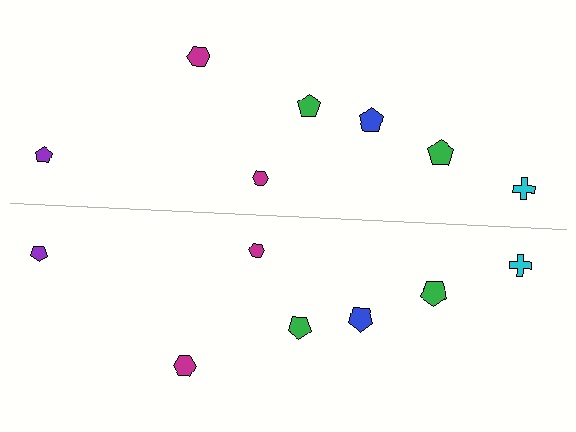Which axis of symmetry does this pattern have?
The pattern has a horizontal axis of symmetry running through the center of the image.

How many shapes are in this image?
There are 14 shapes in this image.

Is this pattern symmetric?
Yes, this pattern has bilateral (reflection) symmetry.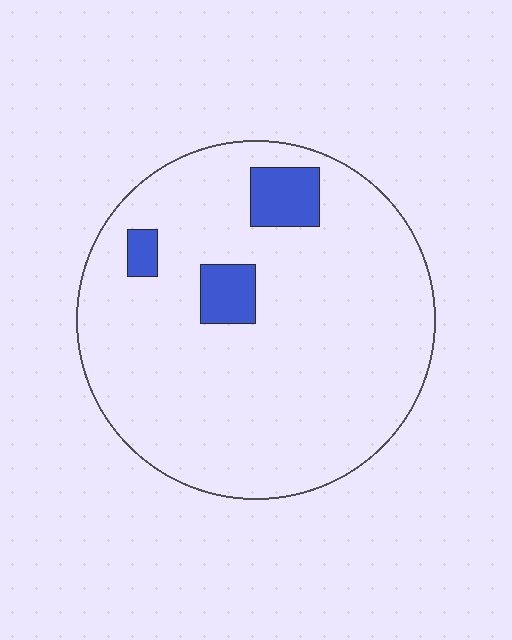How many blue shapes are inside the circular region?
3.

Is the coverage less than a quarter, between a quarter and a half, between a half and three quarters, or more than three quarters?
Less than a quarter.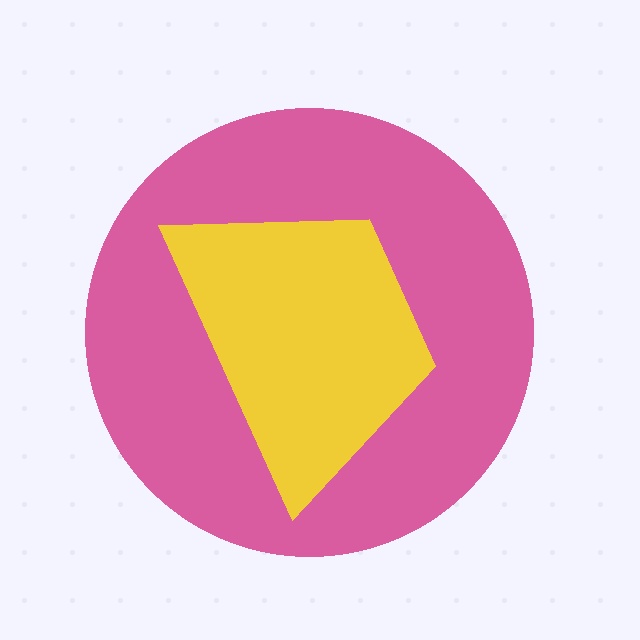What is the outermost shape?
The pink circle.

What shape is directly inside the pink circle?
The yellow trapezoid.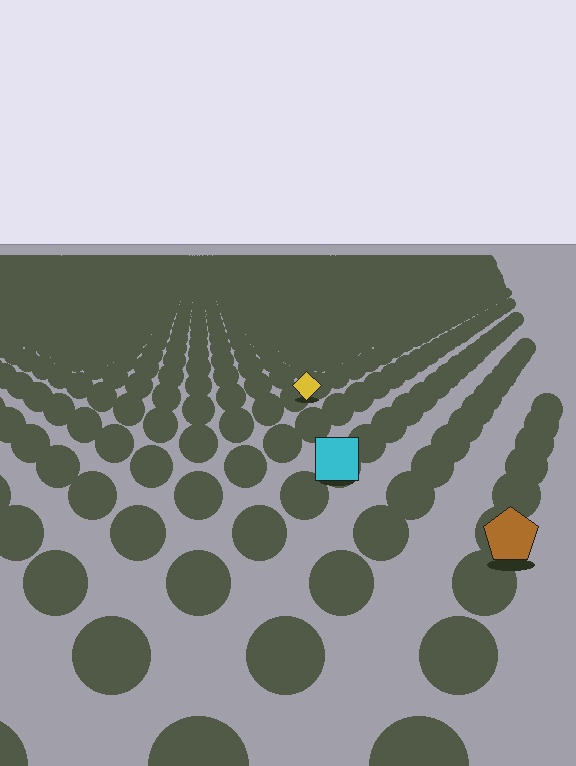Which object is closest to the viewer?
The brown pentagon is closest. The texture marks near it are larger and more spread out.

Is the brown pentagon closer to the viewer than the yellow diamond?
Yes. The brown pentagon is closer — you can tell from the texture gradient: the ground texture is coarser near it.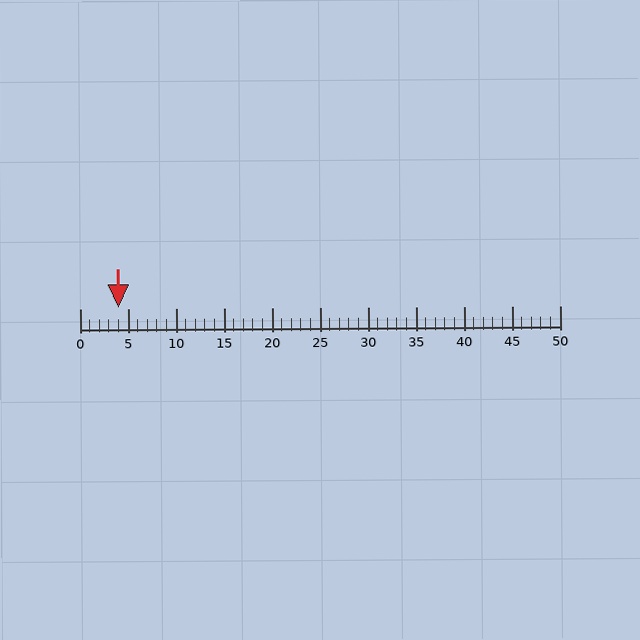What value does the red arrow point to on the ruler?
The red arrow points to approximately 4.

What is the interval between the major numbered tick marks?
The major tick marks are spaced 5 units apart.